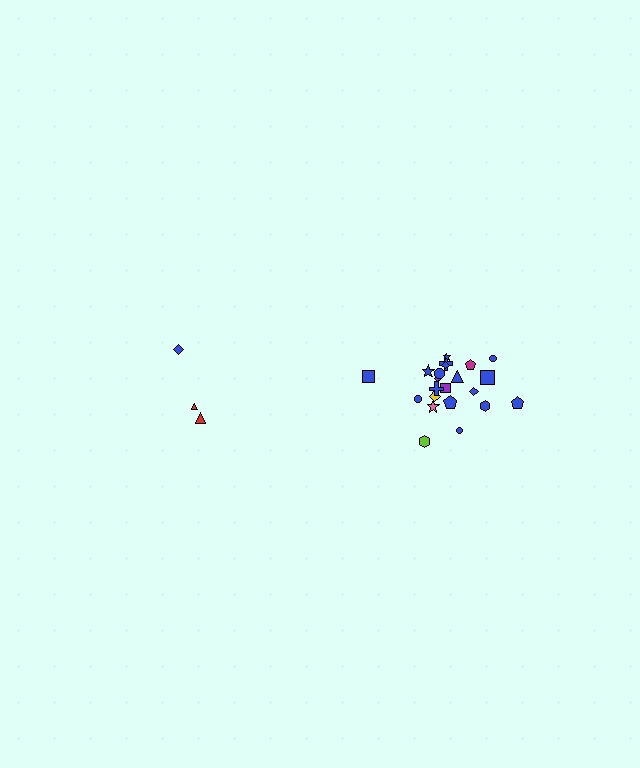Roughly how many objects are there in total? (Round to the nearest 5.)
Roughly 25 objects in total.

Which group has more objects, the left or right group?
The right group.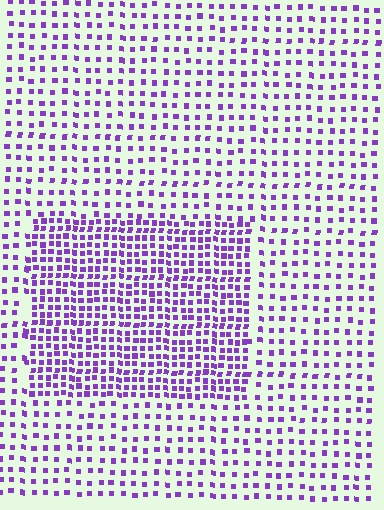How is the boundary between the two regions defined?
The boundary is defined by a change in element density (approximately 2.0x ratio). All elements are the same color, size, and shape.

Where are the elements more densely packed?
The elements are more densely packed inside the rectangle boundary.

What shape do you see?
I see a rectangle.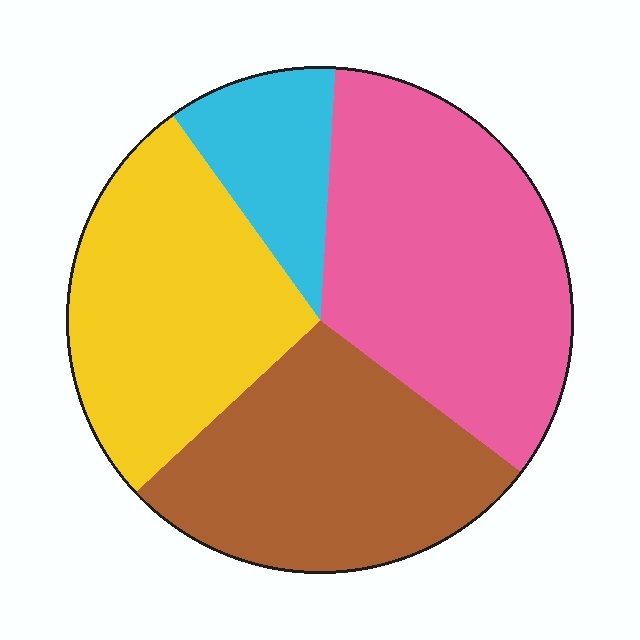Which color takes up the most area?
Pink, at roughly 35%.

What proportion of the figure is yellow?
Yellow takes up about one quarter (1/4) of the figure.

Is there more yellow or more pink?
Pink.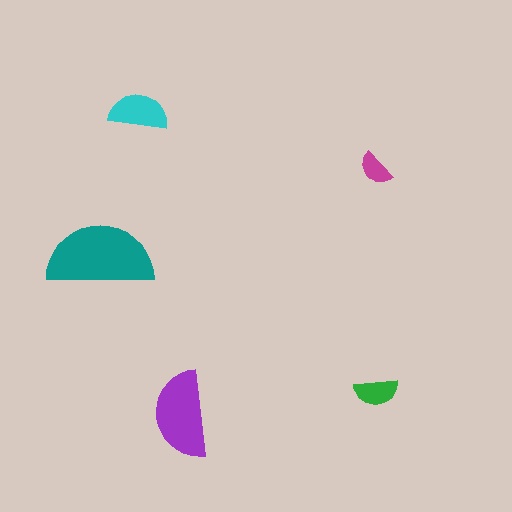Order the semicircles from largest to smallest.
the teal one, the purple one, the cyan one, the green one, the magenta one.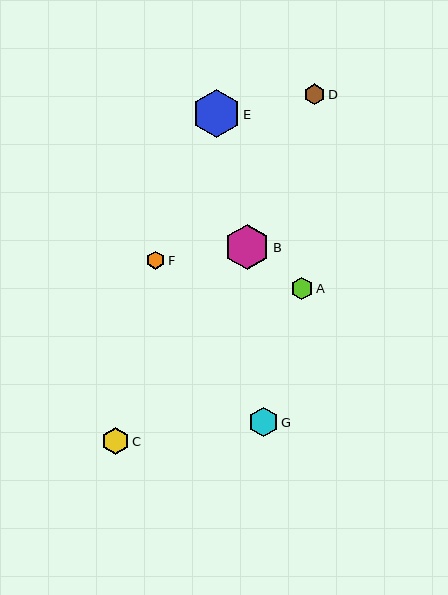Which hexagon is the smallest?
Hexagon F is the smallest with a size of approximately 18 pixels.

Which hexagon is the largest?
Hexagon E is the largest with a size of approximately 48 pixels.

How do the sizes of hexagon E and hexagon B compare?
Hexagon E and hexagon B are approximately the same size.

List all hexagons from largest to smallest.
From largest to smallest: E, B, G, C, A, D, F.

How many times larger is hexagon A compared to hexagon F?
Hexagon A is approximately 1.2 times the size of hexagon F.